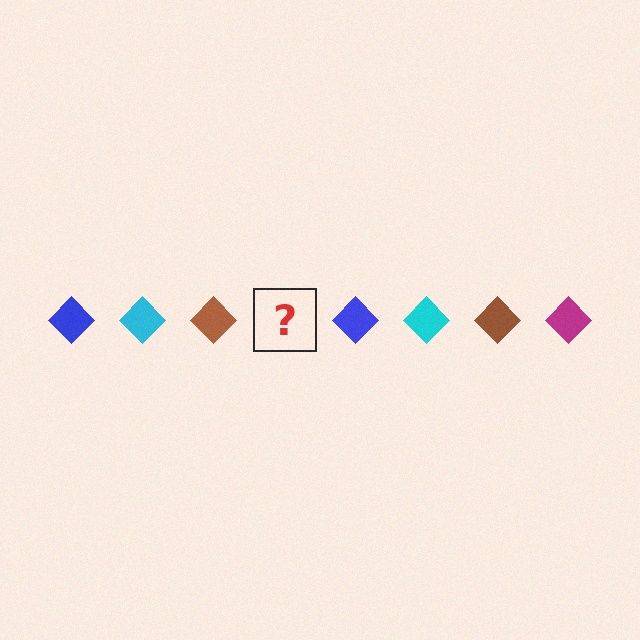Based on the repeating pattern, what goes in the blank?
The blank should be a magenta diamond.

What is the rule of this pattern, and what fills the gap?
The rule is that the pattern cycles through blue, cyan, brown, magenta diamonds. The gap should be filled with a magenta diamond.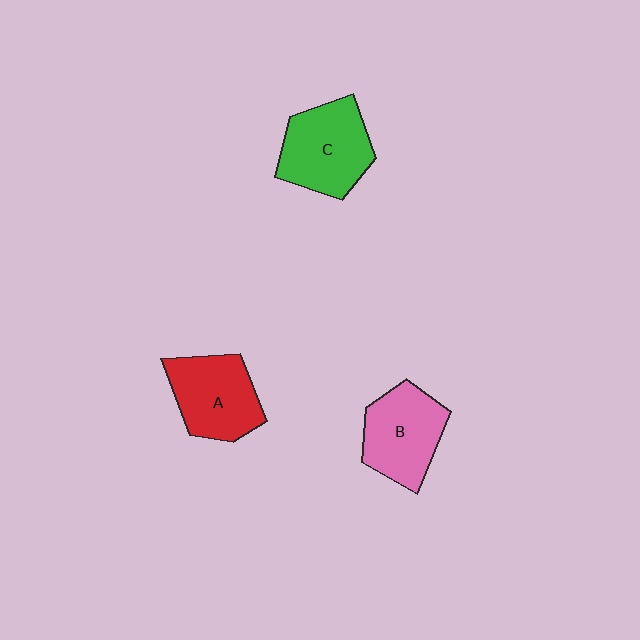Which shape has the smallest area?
Shape A (red).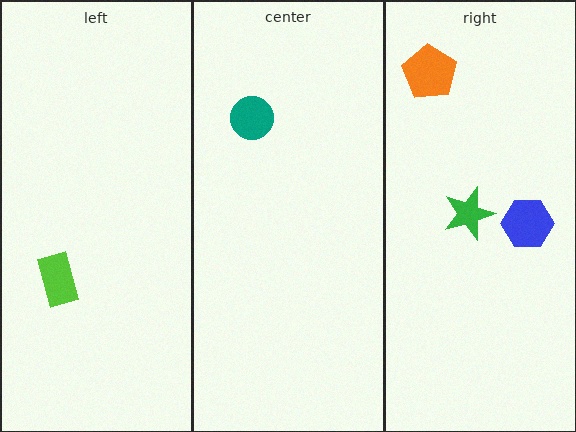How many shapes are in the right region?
3.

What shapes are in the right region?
The blue hexagon, the orange pentagon, the green star.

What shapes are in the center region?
The teal circle.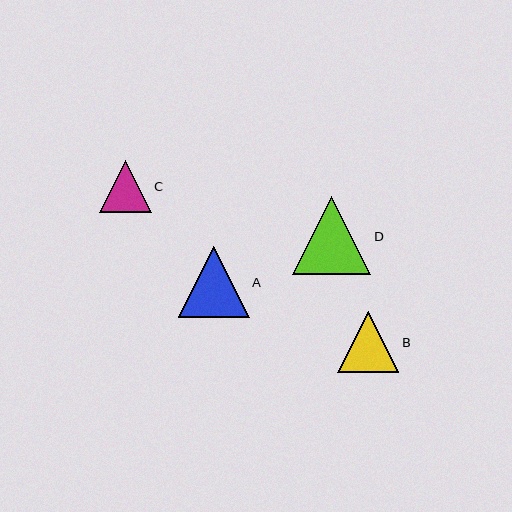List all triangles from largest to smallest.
From largest to smallest: D, A, B, C.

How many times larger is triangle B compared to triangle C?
Triangle B is approximately 1.2 times the size of triangle C.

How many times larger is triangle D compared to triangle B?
Triangle D is approximately 1.3 times the size of triangle B.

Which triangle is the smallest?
Triangle C is the smallest with a size of approximately 52 pixels.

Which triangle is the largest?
Triangle D is the largest with a size of approximately 78 pixels.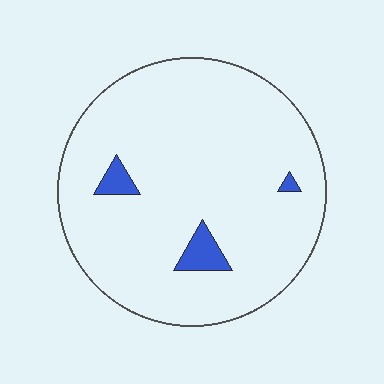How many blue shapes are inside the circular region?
3.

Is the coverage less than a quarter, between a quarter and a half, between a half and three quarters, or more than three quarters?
Less than a quarter.